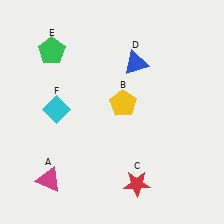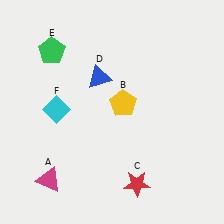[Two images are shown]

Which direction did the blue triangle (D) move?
The blue triangle (D) moved left.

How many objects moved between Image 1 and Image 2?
1 object moved between the two images.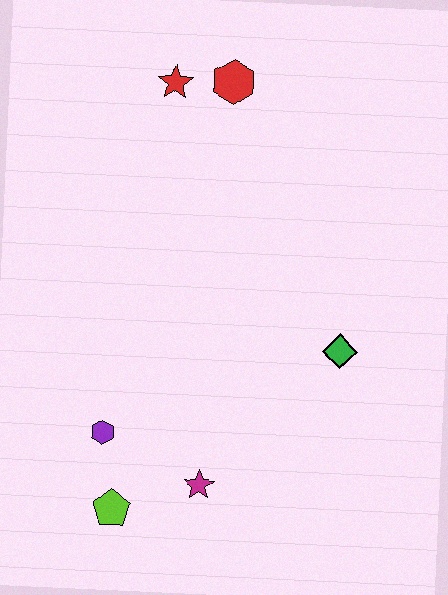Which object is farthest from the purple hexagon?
The red hexagon is farthest from the purple hexagon.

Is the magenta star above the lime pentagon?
Yes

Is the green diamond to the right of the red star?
Yes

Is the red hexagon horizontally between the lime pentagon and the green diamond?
Yes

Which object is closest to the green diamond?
The magenta star is closest to the green diamond.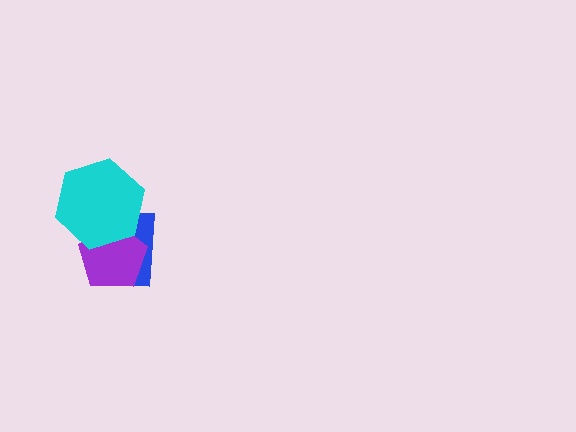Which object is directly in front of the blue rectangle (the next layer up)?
The purple pentagon is directly in front of the blue rectangle.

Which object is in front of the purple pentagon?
The cyan hexagon is in front of the purple pentagon.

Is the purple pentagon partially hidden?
Yes, it is partially covered by another shape.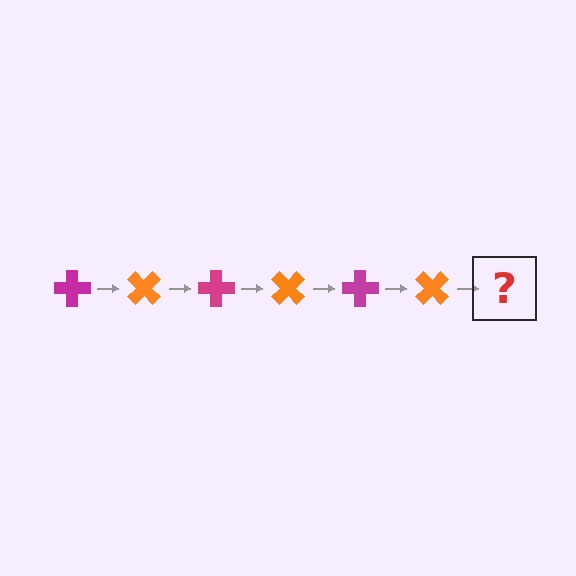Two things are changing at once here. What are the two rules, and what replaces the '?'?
The two rules are that it rotates 45 degrees each step and the color cycles through magenta and orange. The '?' should be a magenta cross, rotated 270 degrees from the start.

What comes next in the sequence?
The next element should be a magenta cross, rotated 270 degrees from the start.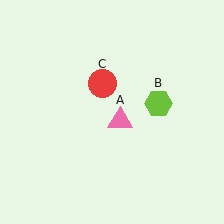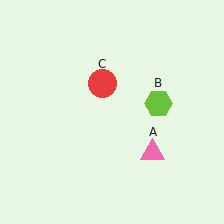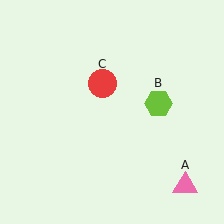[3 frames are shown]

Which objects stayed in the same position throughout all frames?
Lime hexagon (object B) and red circle (object C) remained stationary.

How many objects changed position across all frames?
1 object changed position: pink triangle (object A).